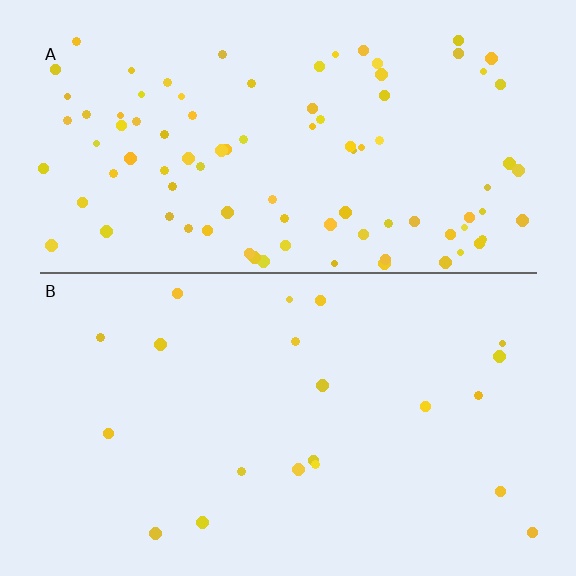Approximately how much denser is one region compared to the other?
Approximately 4.4× — region A over region B.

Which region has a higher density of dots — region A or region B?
A (the top).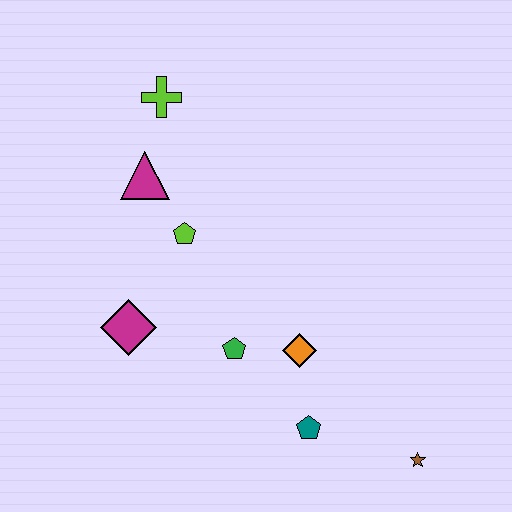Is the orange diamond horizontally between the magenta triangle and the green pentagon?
No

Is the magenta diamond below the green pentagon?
No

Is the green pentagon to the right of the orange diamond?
No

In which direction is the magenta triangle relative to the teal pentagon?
The magenta triangle is above the teal pentagon.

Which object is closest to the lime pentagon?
The magenta triangle is closest to the lime pentagon.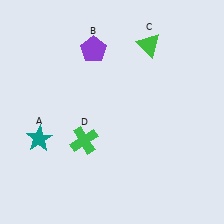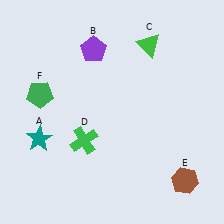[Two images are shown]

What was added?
A brown hexagon (E), a green pentagon (F) were added in Image 2.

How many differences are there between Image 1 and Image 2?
There are 2 differences between the two images.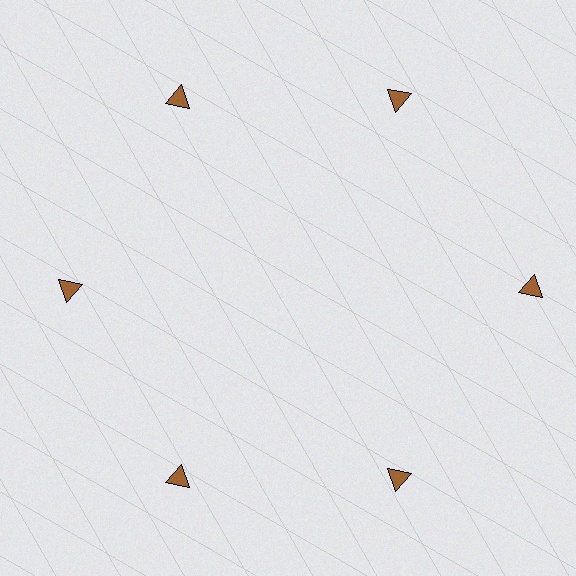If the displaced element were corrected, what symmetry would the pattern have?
It would have 6-fold rotational symmetry — the pattern would map onto itself every 60 degrees.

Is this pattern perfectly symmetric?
No. The 6 brown triangles are arranged in a ring, but one element near the 3 o'clock position is pushed outward from the center, breaking the 6-fold rotational symmetry.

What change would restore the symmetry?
The symmetry would be restored by moving it inward, back onto the ring so that all 6 triangles sit at equal angles and equal distance from the center.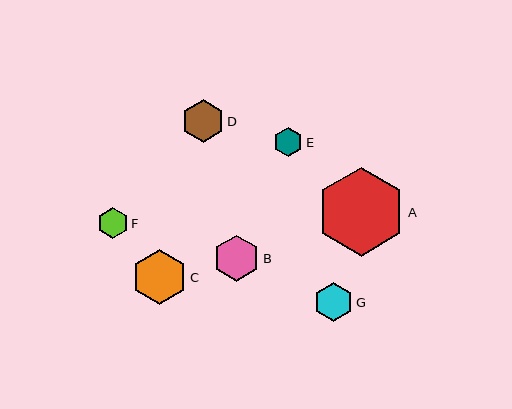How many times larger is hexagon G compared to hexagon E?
Hexagon G is approximately 1.4 times the size of hexagon E.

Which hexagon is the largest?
Hexagon A is the largest with a size of approximately 89 pixels.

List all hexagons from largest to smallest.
From largest to smallest: A, C, B, D, G, F, E.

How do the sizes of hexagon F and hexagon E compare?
Hexagon F and hexagon E are approximately the same size.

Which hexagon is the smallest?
Hexagon E is the smallest with a size of approximately 29 pixels.